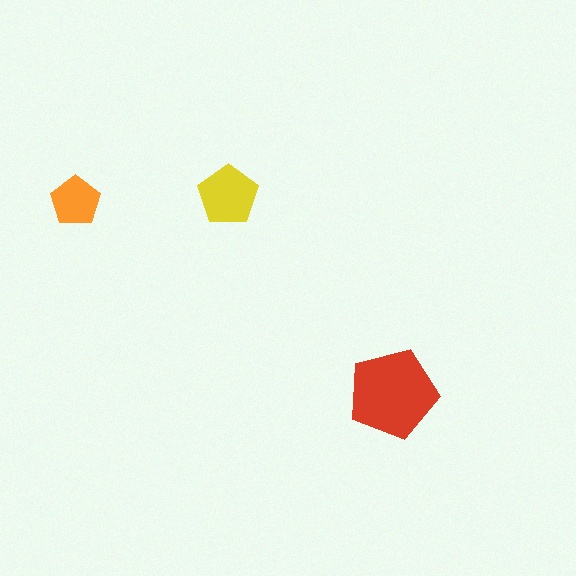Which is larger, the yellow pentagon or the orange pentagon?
The yellow one.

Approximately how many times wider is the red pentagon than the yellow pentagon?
About 1.5 times wider.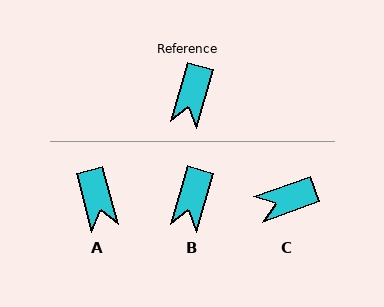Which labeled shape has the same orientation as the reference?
B.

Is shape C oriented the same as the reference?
No, it is off by about 55 degrees.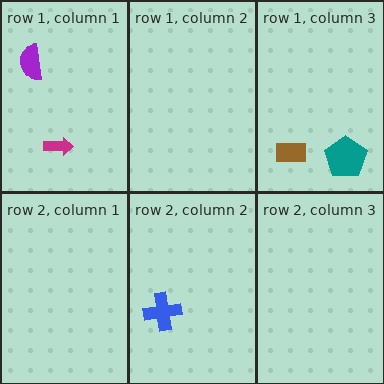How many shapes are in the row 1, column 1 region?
2.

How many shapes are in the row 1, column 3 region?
2.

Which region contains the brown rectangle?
The row 1, column 3 region.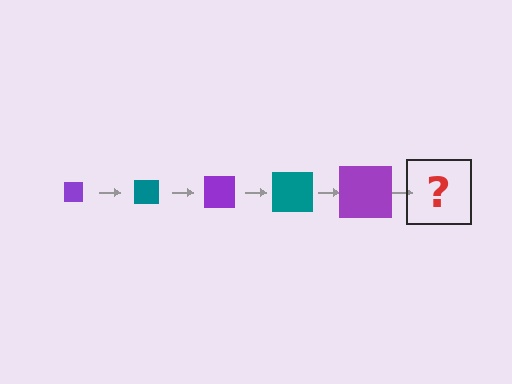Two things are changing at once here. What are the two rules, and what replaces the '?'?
The two rules are that the square grows larger each step and the color cycles through purple and teal. The '?' should be a teal square, larger than the previous one.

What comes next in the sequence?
The next element should be a teal square, larger than the previous one.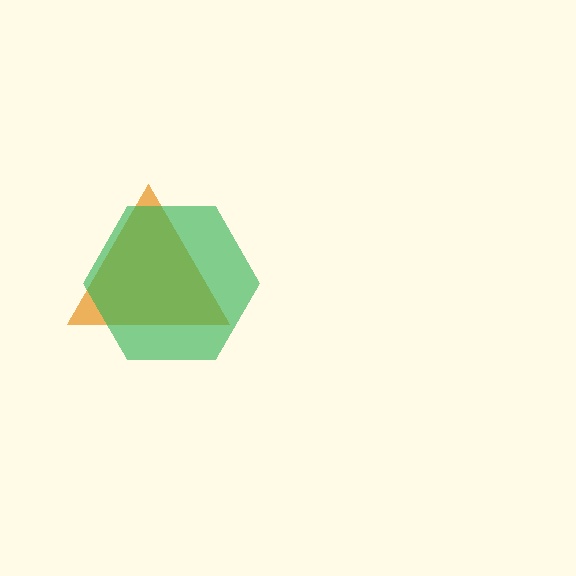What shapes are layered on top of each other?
The layered shapes are: an orange triangle, a green hexagon.